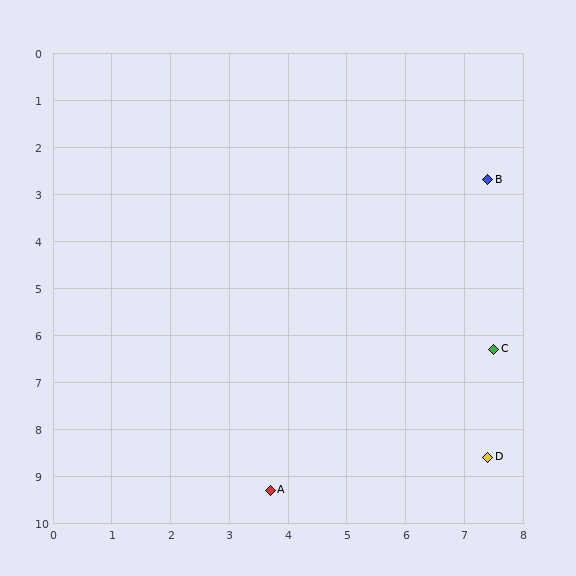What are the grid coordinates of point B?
Point B is at approximately (7.4, 2.7).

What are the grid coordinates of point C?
Point C is at approximately (7.5, 6.3).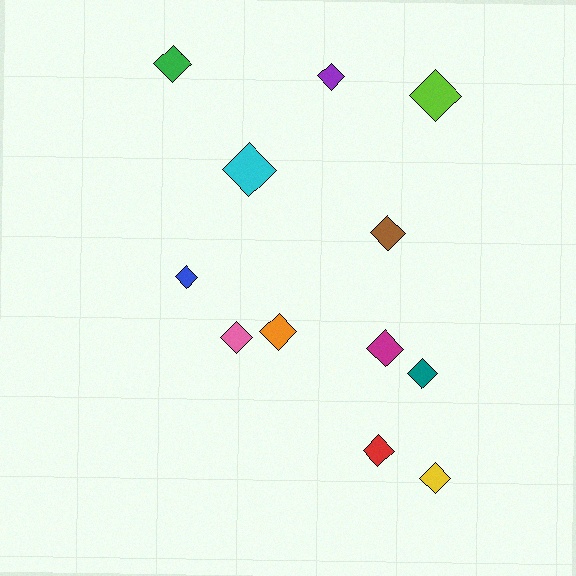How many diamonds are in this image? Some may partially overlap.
There are 12 diamonds.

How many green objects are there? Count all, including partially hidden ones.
There is 1 green object.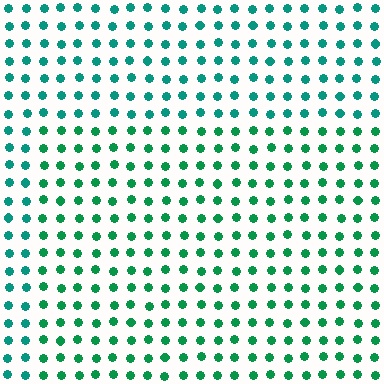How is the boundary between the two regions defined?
The boundary is defined purely by a slight shift in hue (about 24 degrees). Spacing, size, and orientation are identical on both sides.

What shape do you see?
I see a rectangle.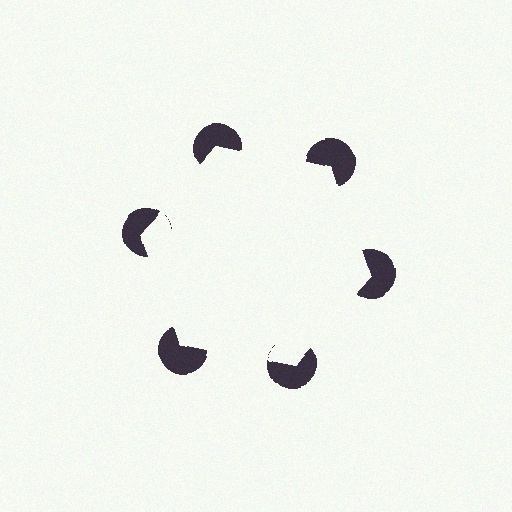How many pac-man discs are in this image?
There are 6 — one at each vertex of the illusory hexagon.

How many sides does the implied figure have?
6 sides.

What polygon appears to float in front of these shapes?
An illusory hexagon — its edges are inferred from the aligned wedge cuts in the pac-man discs, not physically drawn.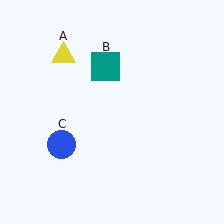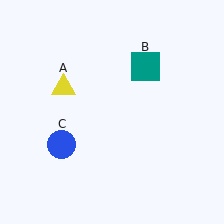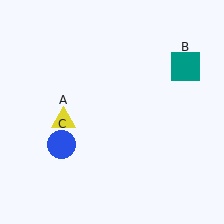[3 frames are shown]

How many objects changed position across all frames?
2 objects changed position: yellow triangle (object A), teal square (object B).